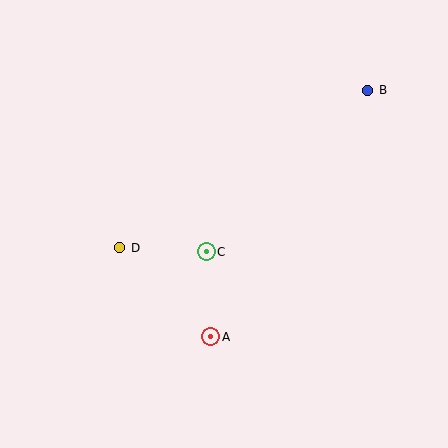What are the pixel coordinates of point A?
Point A is at (211, 337).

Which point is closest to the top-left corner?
Point D is closest to the top-left corner.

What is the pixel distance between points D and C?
The distance between D and C is 87 pixels.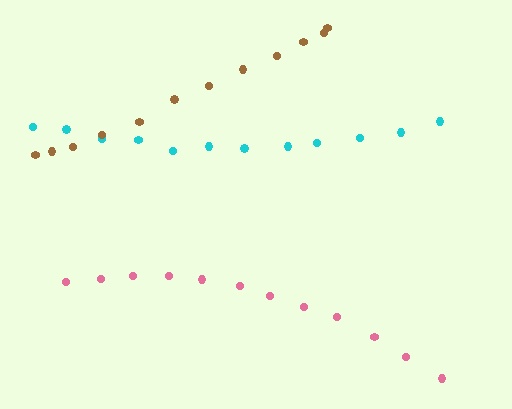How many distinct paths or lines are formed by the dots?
There are 3 distinct paths.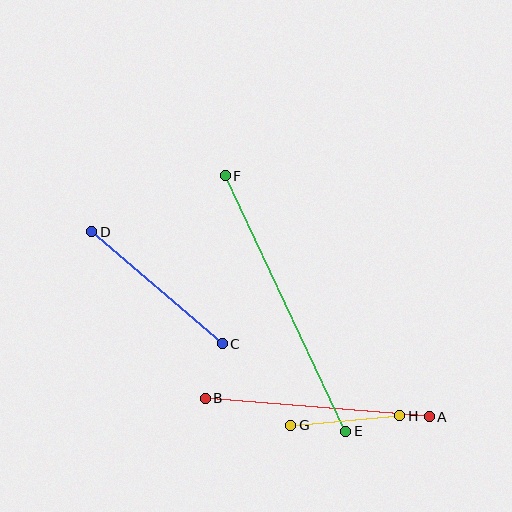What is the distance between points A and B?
The distance is approximately 225 pixels.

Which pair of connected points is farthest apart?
Points E and F are farthest apart.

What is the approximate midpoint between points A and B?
The midpoint is at approximately (317, 408) pixels.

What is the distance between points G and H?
The distance is approximately 109 pixels.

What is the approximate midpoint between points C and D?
The midpoint is at approximately (157, 288) pixels.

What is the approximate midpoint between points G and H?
The midpoint is at approximately (345, 421) pixels.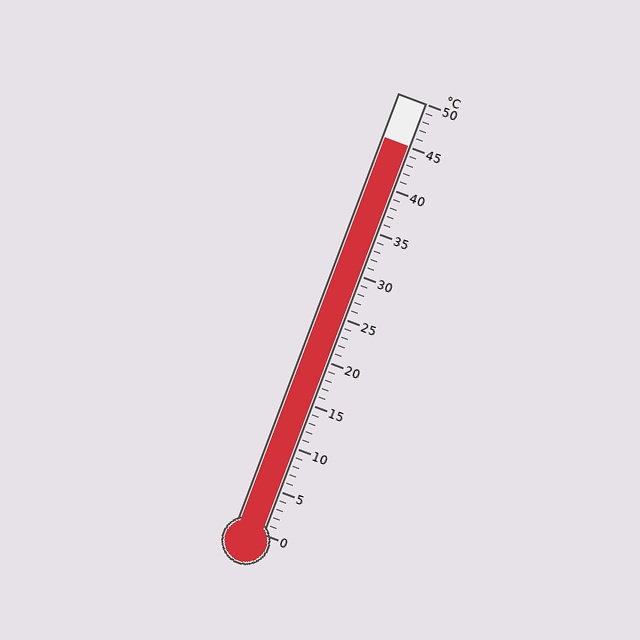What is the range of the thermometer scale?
The thermometer scale ranges from 0°C to 50°C.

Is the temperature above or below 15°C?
The temperature is above 15°C.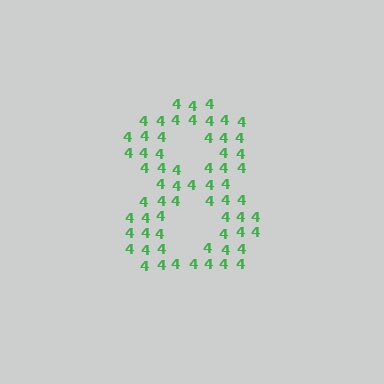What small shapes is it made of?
It is made of small digit 4's.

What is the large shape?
The large shape is the digit 8.